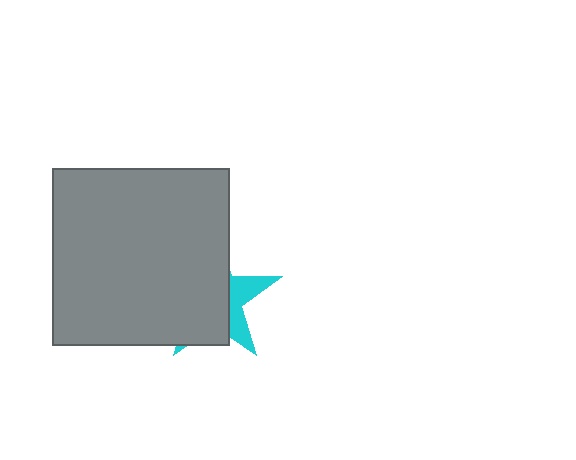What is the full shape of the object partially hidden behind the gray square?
The partially hidden object is a cyan star.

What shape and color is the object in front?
The object in front is a gray square.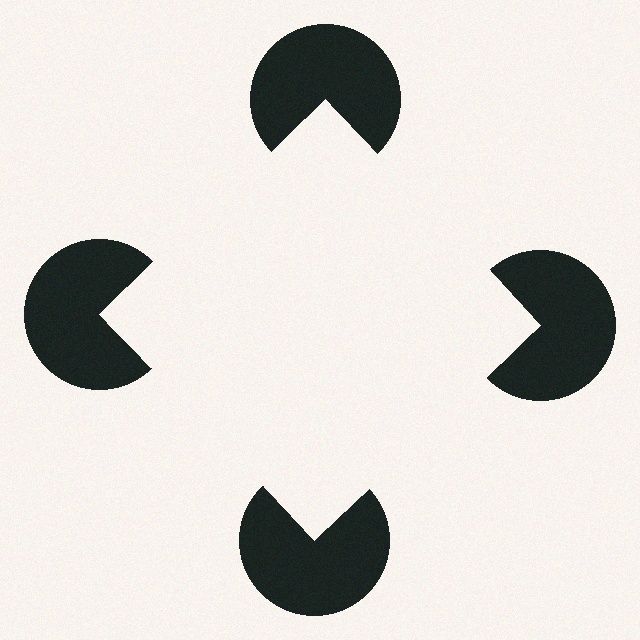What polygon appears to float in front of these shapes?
An illusory square — its edges are inferred from the aligned wedge cuts in the pac-man discs, not physically drawn.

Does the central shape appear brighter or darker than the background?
It typically appears slightly brighter than the background, even though no actual brightness change is drawn.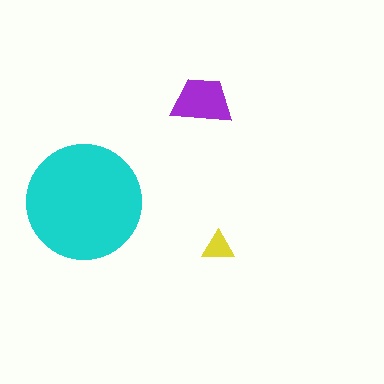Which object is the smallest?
The yellow triangle.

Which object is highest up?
The purple trapezoid is topmost.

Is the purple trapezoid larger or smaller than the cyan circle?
Smaller.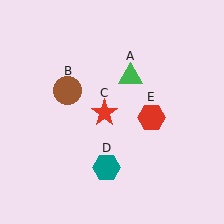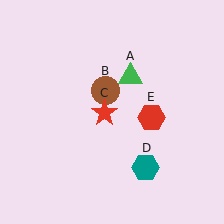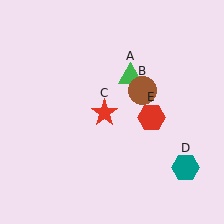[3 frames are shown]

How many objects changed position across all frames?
2 objects changed position: brown circle (object B), teal hexagon (object D).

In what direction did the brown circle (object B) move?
The brown circle (object B) moved right.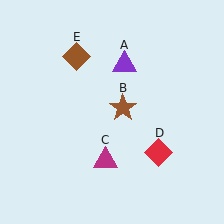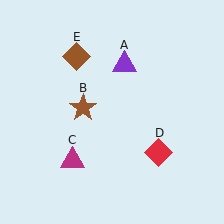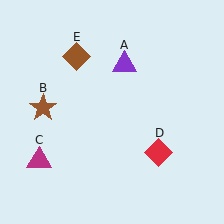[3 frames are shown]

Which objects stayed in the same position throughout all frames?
Purple triangle (object A) and red diamond (object D) and brown diamond (object E) remained stationary.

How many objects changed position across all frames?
2 objects changed position: brown star (object B), magenta triangle (object C).